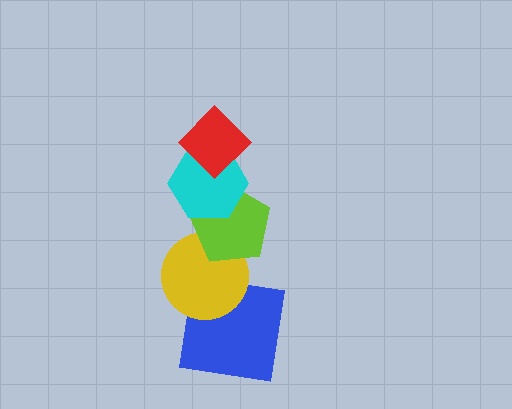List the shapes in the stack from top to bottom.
From top to bottom: the red diamond, the cyan hexagon, the lime pentagon, the yellow circle, the blue square.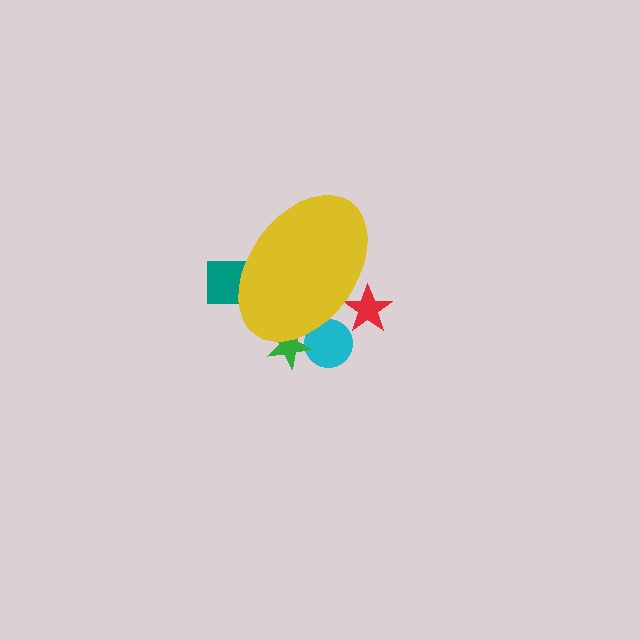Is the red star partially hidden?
Yes, the red star is partially hidden behind the yellow ellipse.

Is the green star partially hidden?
Yes, the green star is partially hidden behind the yellow ellipse.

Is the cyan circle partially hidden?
Yes, the cyan circle is partially hidden behind the yellow ellipse.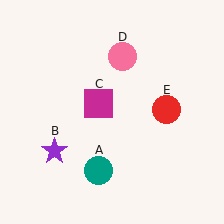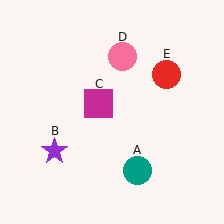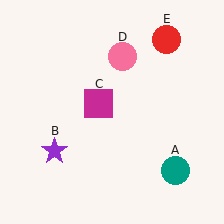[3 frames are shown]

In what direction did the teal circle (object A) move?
The teal circle (object A) moved right.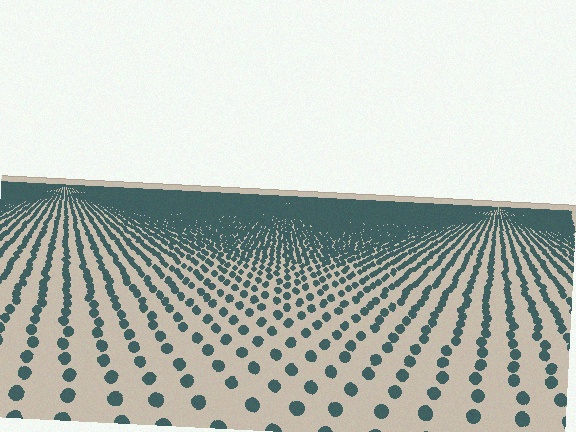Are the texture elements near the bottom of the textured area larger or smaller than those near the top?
Larger. Near the bottom, elements are closer to the viewer and appear at a bigger on-screen size.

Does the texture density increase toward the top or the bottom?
Density increases toward the top.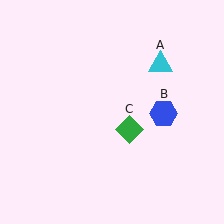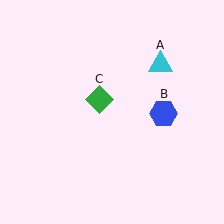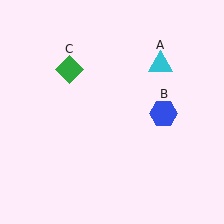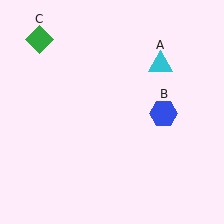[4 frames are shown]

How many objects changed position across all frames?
1 object changed position: green diamond (object C).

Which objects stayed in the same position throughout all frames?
Cyan triangle (object A) and blue hexagon (object B) remained stationary.